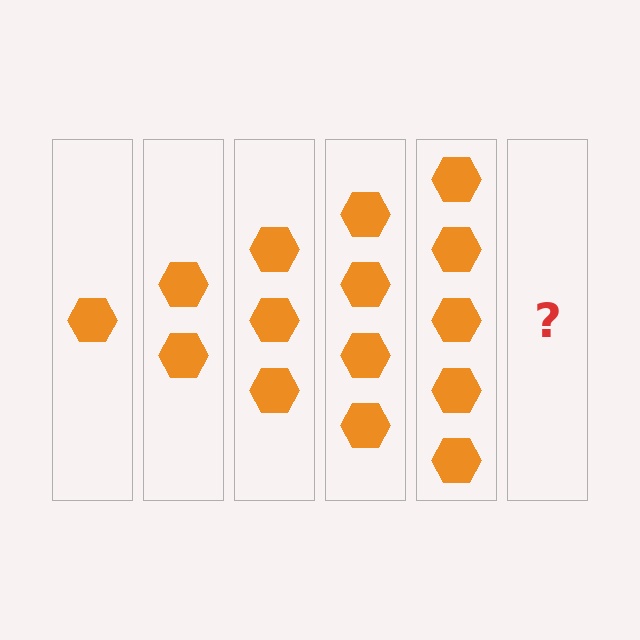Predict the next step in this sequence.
The next step is 6 hexagons.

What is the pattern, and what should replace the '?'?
The pattern is that each step adds one more hexagon. The '?' should be 6 hexagons.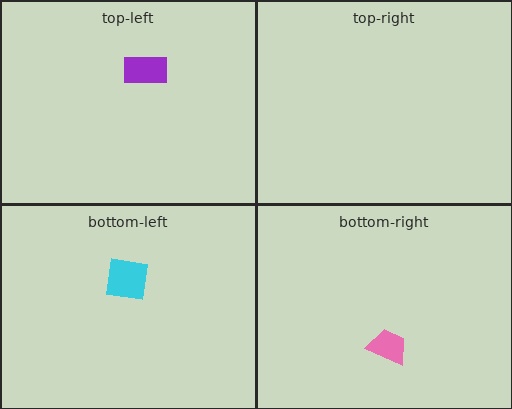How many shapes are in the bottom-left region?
1.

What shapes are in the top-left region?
The purple rectangle.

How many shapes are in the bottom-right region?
1.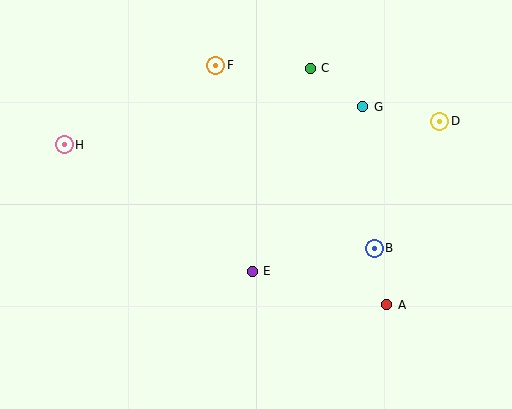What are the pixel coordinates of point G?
Point G is at (363, 107).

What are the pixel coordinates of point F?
Point F is at (216, 65).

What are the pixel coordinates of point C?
Point C is at (310, 68).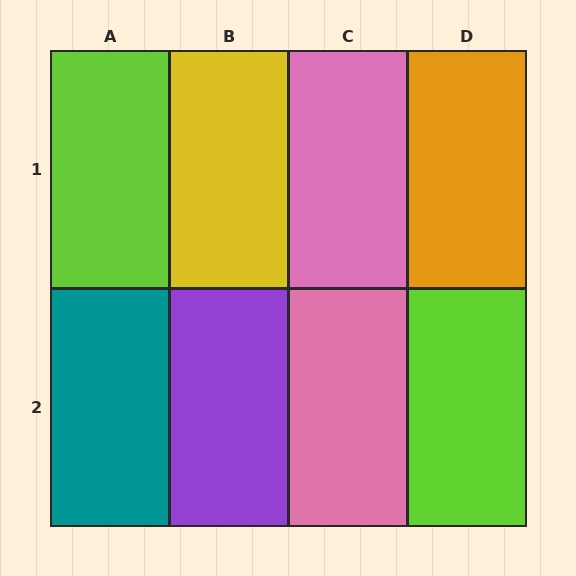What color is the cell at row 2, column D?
Lime.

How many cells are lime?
2 cells are lime.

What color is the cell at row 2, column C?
Pink.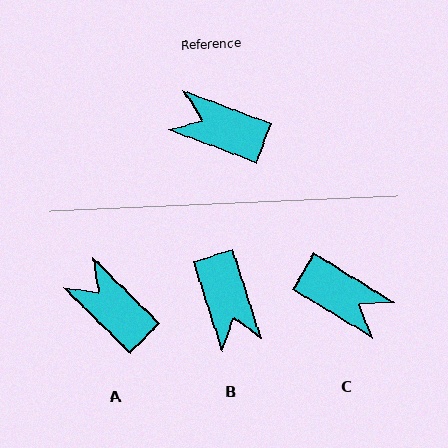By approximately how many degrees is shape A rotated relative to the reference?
Approximately 24 degrees clockwise.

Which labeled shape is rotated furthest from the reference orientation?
C, about 169 degrees away.